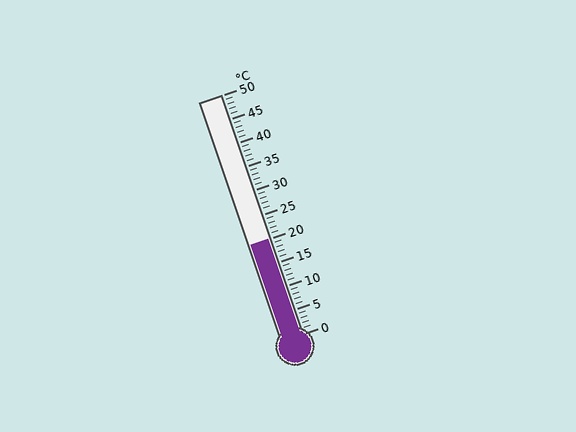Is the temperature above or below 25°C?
The temperature is below 25°C.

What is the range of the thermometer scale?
The thermometer scale ranges from 0°C to 50°C.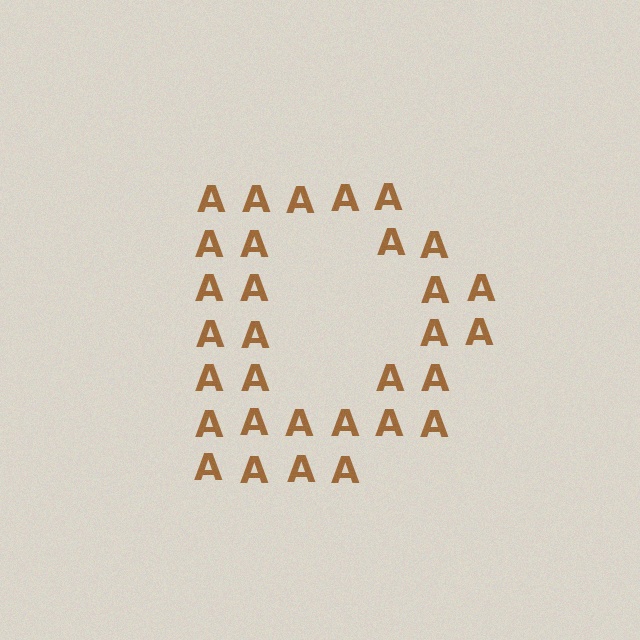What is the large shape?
The large shape is the letter D.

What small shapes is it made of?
It is made of small letter A's.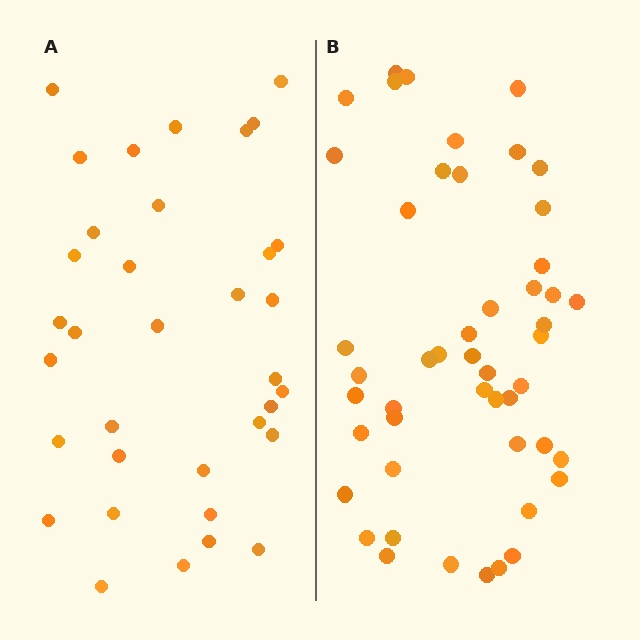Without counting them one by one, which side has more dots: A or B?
Region B (the right region) has more dots.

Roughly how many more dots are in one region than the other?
Region B has approximately 15 more dots than region A.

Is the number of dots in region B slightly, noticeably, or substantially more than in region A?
Region B has noticeably more, but not dramatically so. The ratio is roughly 1.4 to 1.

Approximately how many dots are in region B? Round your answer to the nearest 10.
About 50 dots. (The exact count is 49, which rounds to 50.)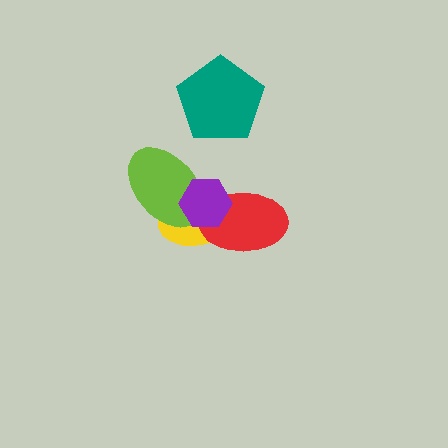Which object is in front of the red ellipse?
The purple hexagon is in front of the red ellipse.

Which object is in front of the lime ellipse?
The purple hexagon is in front of the lime ellipse.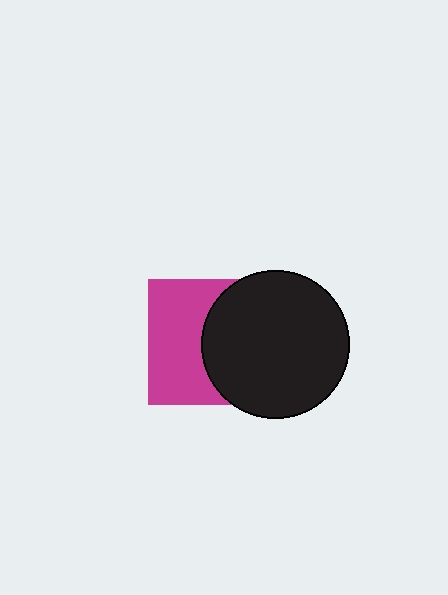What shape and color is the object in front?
The object in front is a black circle.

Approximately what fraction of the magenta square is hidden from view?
Roughly 49% of the magenta square is hidden behind the black circle.